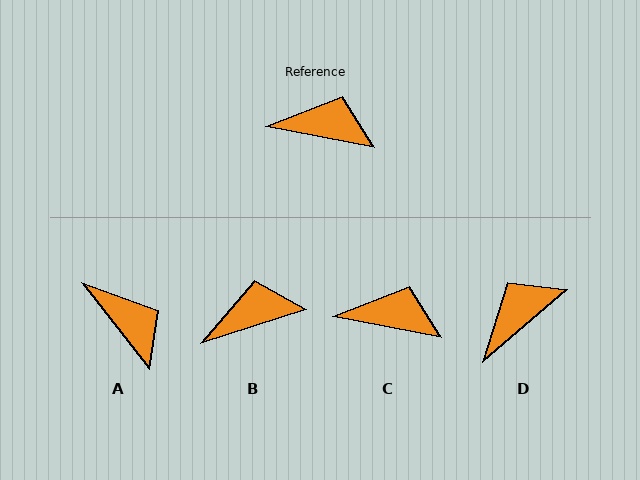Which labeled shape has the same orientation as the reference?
C.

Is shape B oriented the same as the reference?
No, it is off by about 28 degrees.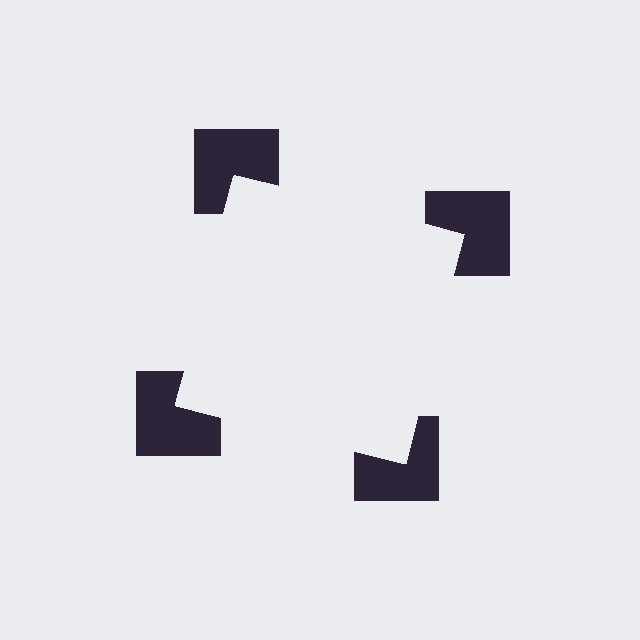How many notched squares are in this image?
There are 4 — one at each vertex of the illusory square.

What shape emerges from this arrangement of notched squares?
An illusory square — its edges are inferred from the aligned wedge cuts in the notched squares, not physically drawn.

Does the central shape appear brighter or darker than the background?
It typically appears slightly brighter than the background, even though no actual brightness change is drawn.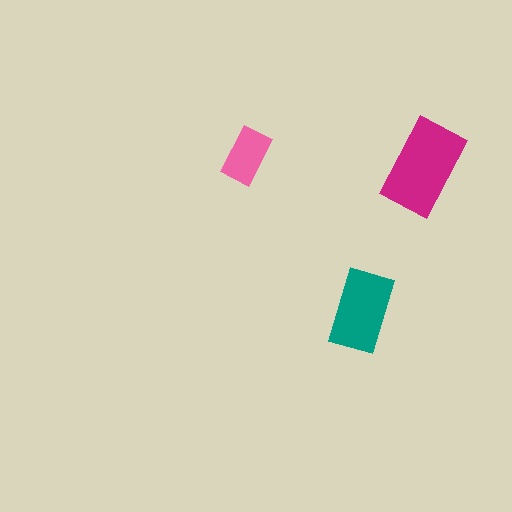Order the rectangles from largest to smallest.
the magenta one, the teal one, the pink one.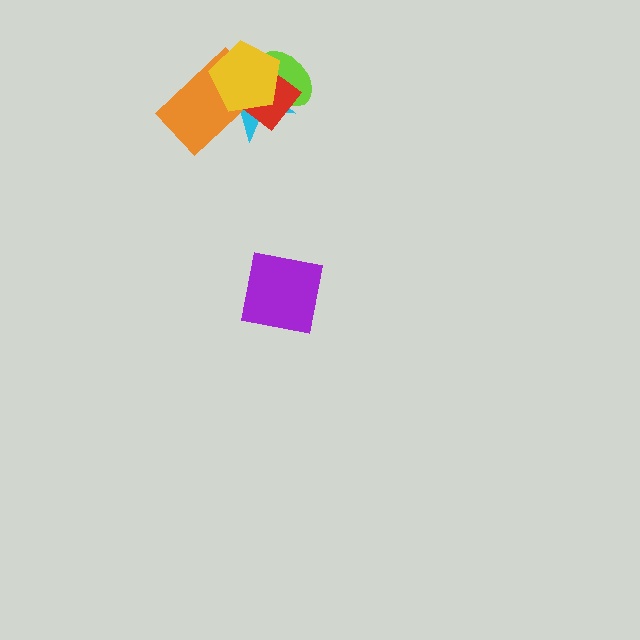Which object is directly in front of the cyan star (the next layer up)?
The lime ellipse is directly in front of the cyan star.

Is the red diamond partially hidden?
Yes, it is partially covered by another shape.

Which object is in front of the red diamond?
The yellow pentagon is in front of the red diamond.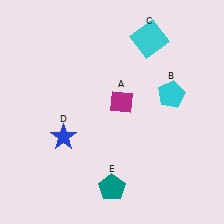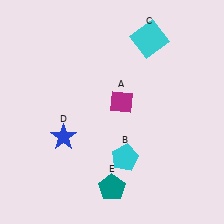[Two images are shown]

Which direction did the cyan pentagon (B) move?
The cyan pentagon (B) moved down.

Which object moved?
The cyan pentagon (B) moved down.